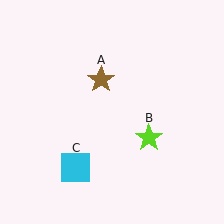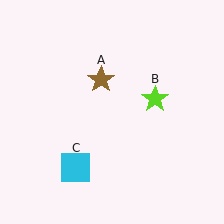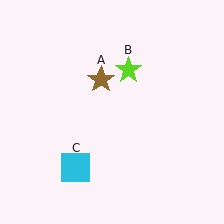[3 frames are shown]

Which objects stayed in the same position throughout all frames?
Brown star (object A) and cyan square (object C) remained stationary.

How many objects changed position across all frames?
1 object changed position: lime star (object B).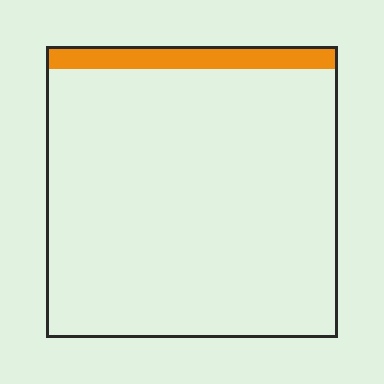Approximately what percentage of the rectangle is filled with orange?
Approximately 10%.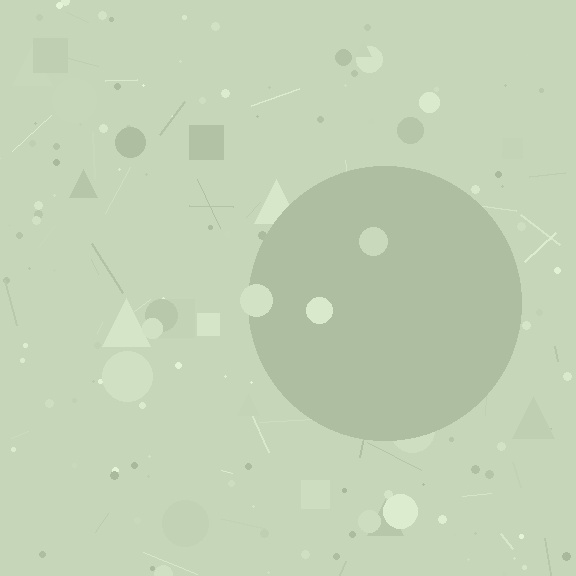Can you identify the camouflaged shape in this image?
The camouflaged shape is a circle.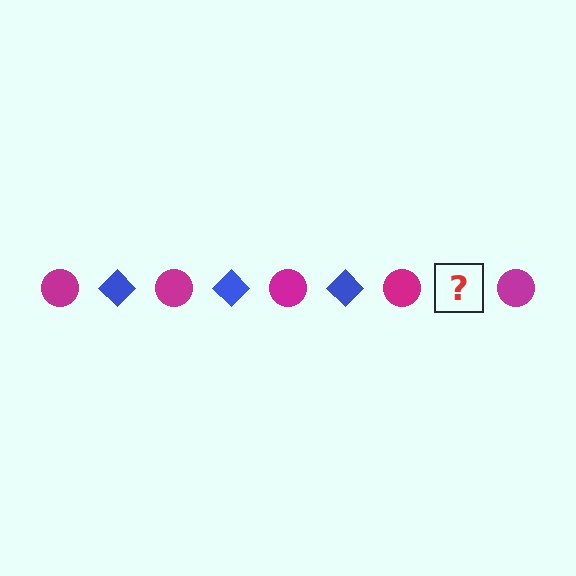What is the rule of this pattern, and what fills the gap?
The rule is that the pattern alternates between magenta circle and blue diamond. The gap should be filled with a blue diamond.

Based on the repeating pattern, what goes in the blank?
The blank should be a blue diamond.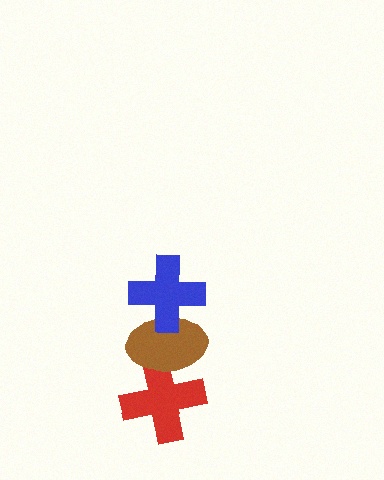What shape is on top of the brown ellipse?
The blue cross is on top of the brown ellipse.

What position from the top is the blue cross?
The blue cross is 1st from the top.